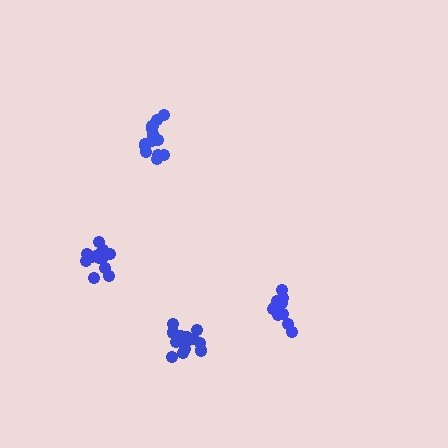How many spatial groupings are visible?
There are 4 spatial groupings.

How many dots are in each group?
Group 1: 15 dots, Group 2: 17 dots, Group 3: 15 dots, Group 4: 11 dots (58 total).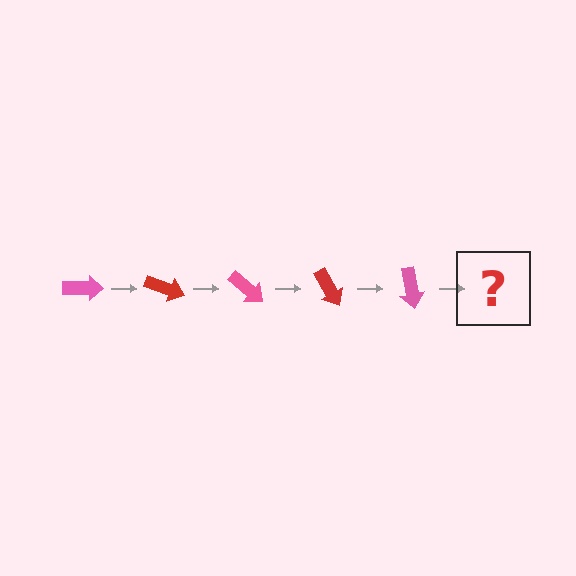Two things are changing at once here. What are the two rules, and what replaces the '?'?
The two rules are that it rotates 20 degrees each step and the color cycles through pink and red. The '?' should be a red arrow, rotated 100 degrees from the start.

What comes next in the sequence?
The next element should be a red arrow, rotated 100 degrees from the start.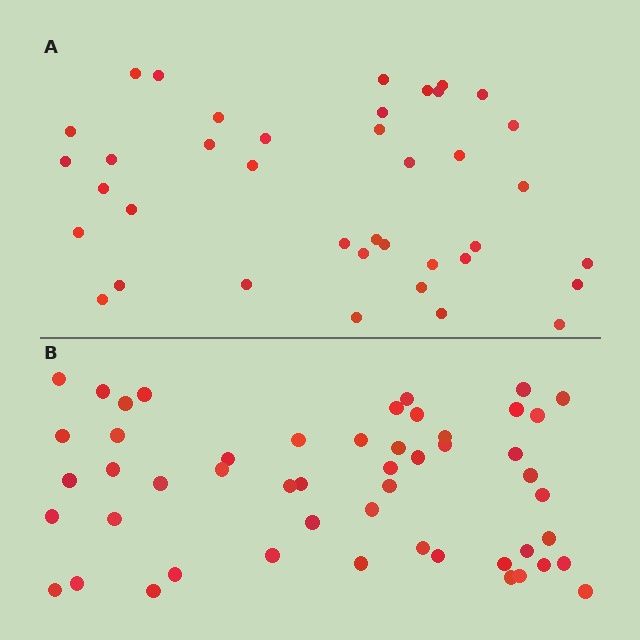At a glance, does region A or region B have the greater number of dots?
Region B (the bottom region) has more dots.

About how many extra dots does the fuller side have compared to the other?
Region B has roughly 12 or so more dots than region A.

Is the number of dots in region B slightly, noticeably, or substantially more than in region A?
Region B has noticeably more, but not dramatically so. The ratio is roughly 1.3 to 1.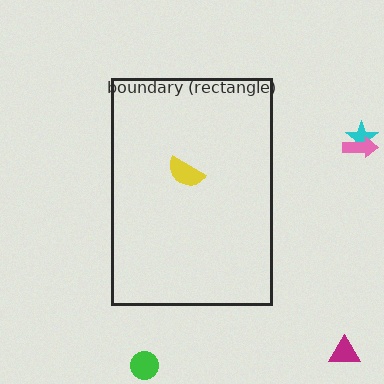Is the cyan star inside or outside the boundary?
Outside.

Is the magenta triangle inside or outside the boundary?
Outside.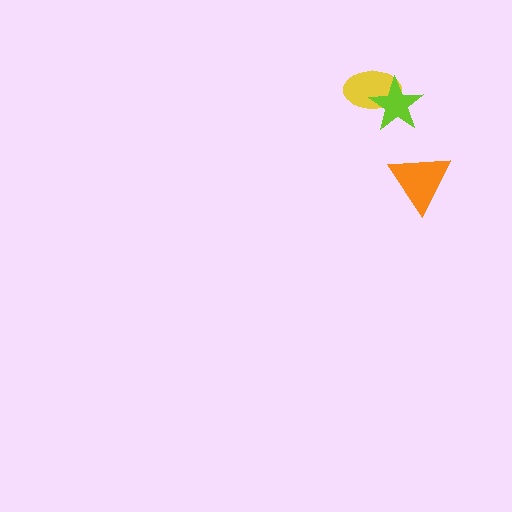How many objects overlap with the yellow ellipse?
1 object overlaps with the yellow ellipse.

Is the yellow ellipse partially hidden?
Yes, it is partially covered by another shape.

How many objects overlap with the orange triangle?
0 objects overlap with the orange triangle.